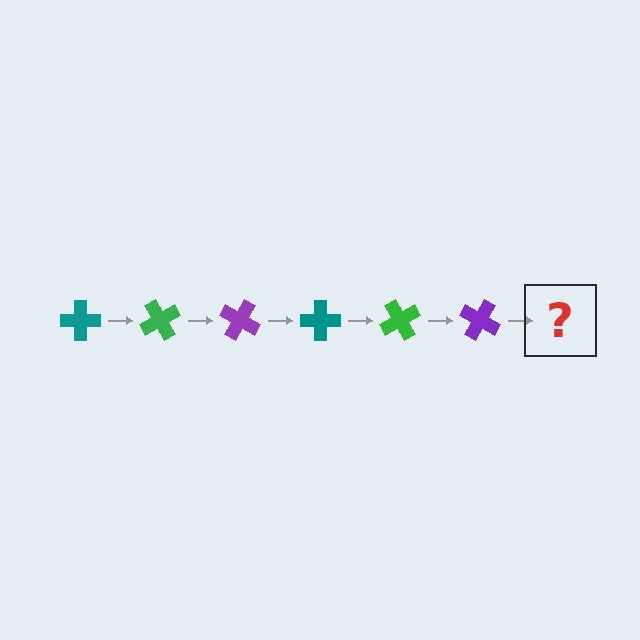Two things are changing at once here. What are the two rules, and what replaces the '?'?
The two rules are that it rotates 60 degrees each step and the color cycles through teal, green, and purple. The '?' should be a teal cross, rotated 360 degrees from the start.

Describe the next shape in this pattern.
It should be a teal cross, rotated 360 degrees from the start.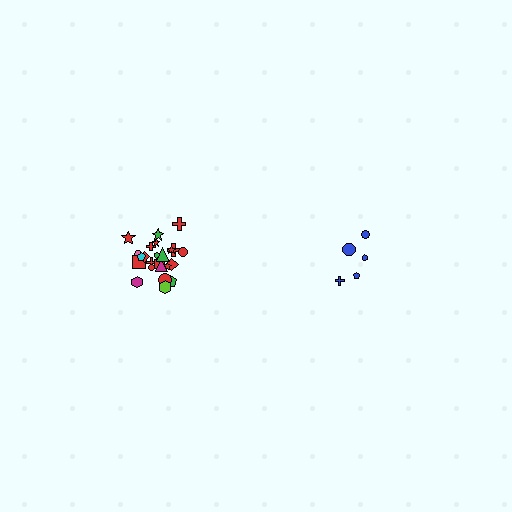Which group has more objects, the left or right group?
The left group.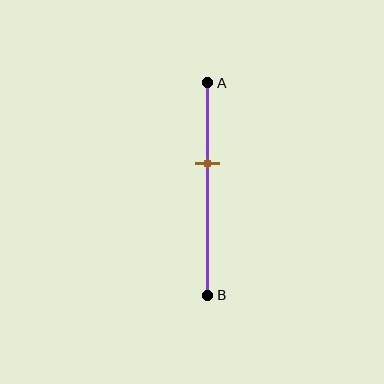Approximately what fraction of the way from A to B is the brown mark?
The brown mark is approximately 40% of the way from A to B.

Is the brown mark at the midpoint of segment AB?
No, the mark is at about 40% from A, not at the 50% midpoint.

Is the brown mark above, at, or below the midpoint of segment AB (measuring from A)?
The brown mark is above the midpoint of segment AB.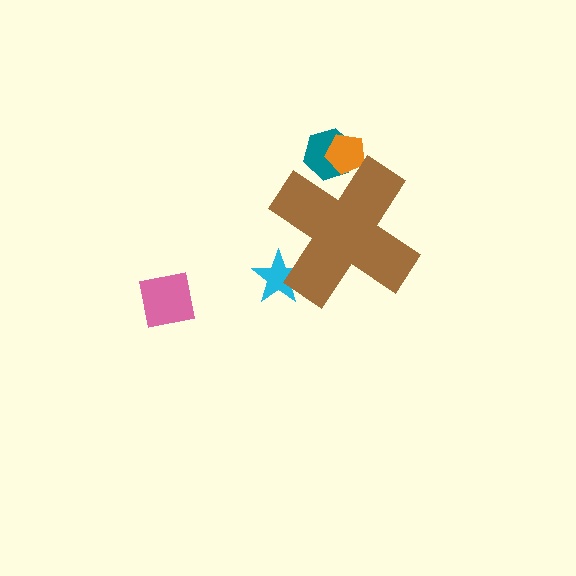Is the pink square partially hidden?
No, the pink square is fully visible.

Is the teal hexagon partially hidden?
Yes, the teal hexagon is partially hidden behind the brown cross.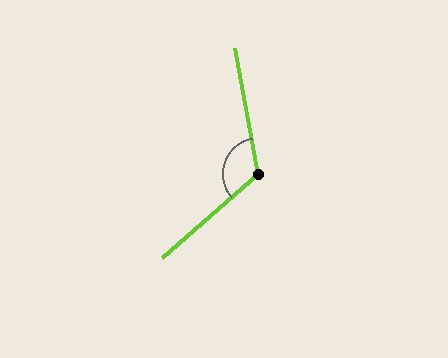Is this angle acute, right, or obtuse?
It is obtuse.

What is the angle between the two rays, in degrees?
Approximately 121 degrees.